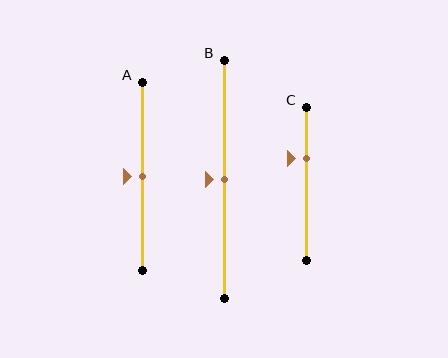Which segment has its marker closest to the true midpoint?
Segment A has its marker closest to the true midpoint.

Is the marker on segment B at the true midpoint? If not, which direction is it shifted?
Yes, the marker on segment B is at the true midpoint.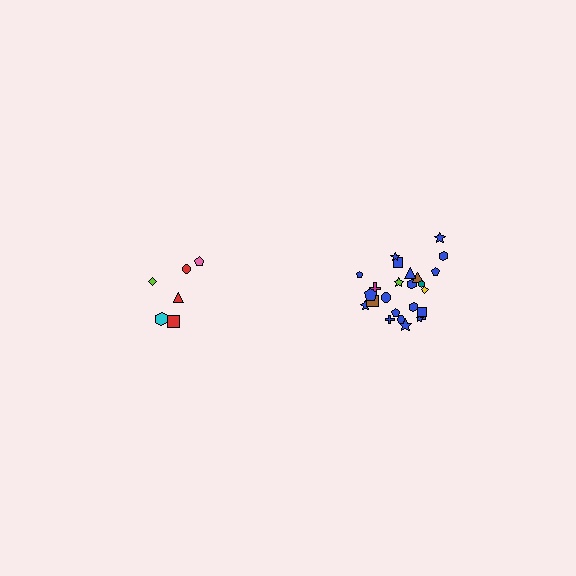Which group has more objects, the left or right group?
The right group.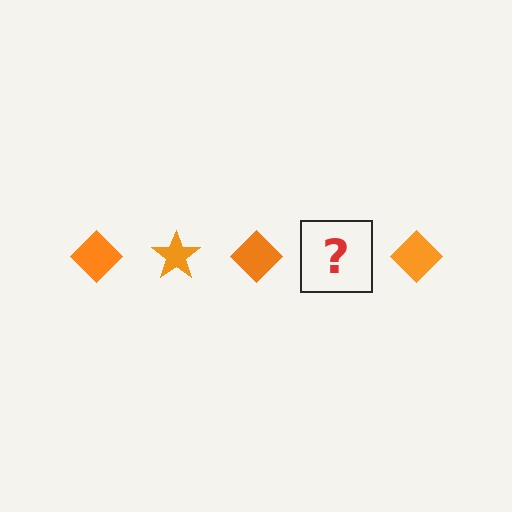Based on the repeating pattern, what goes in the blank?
The blank should be an orange star.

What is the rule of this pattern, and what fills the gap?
The rule is that the pattern cycles through diamond, star shapes in orange. The gap should be filled with an orange star.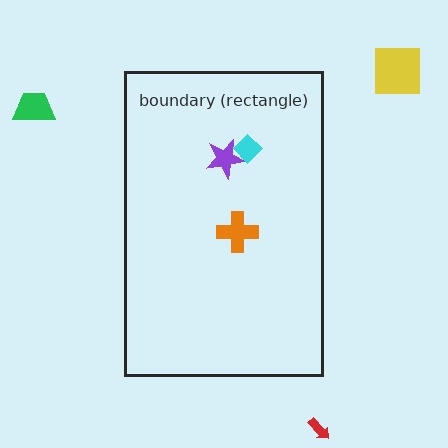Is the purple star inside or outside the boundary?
Inside.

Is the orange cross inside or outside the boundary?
Inside.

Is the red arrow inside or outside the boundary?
Outside.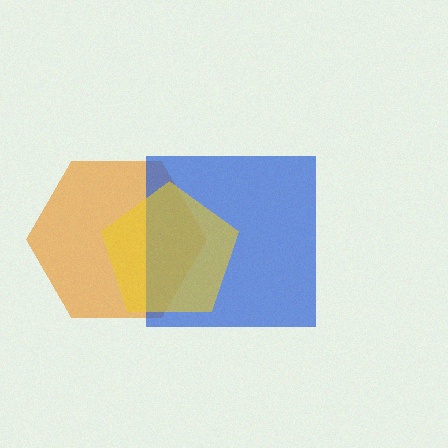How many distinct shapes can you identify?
There are 3 distinct shapes: an orange hexagon, a blue square, a yellow pentagon.